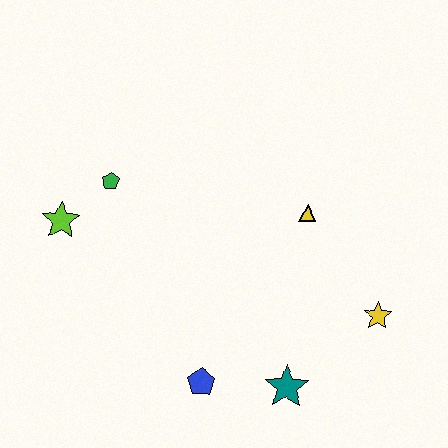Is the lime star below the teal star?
No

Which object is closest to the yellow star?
The teal star is closest to the yellow star.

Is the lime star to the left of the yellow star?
Yes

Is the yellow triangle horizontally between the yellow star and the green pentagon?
Yes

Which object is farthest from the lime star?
The yellow star is farthest from the lime star.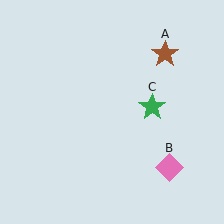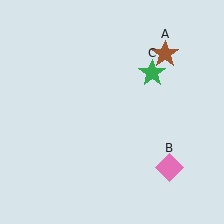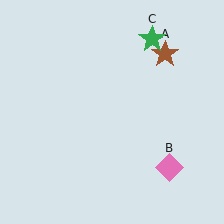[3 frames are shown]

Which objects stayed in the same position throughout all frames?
Brown star (object A) and pink diamond (object B) remained stationary.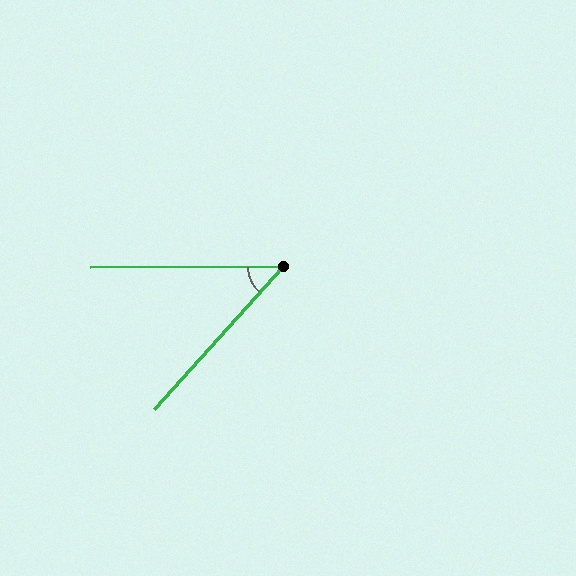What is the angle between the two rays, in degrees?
Approximately 47 degrees.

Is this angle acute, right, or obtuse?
It is acute.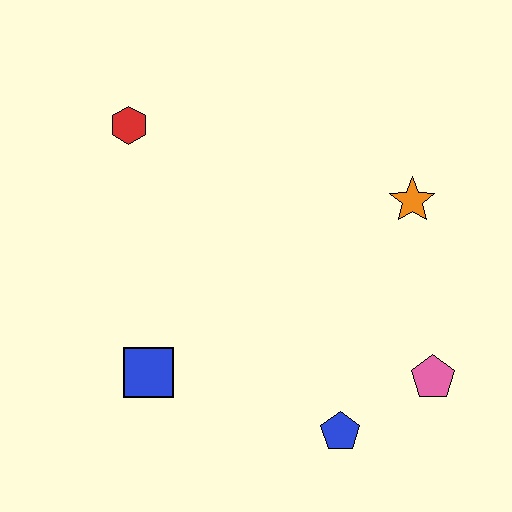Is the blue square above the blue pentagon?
Yes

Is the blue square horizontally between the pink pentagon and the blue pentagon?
No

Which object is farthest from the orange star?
The blue square is farthest from the orange star.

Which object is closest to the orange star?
The pink pentagon is closest to the orange star.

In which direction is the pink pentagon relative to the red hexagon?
The pink pentagon is to the right of the red hexagon.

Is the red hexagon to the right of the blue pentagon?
No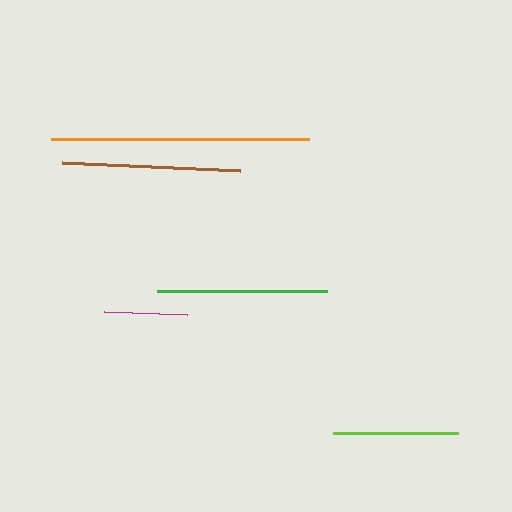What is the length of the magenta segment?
The magenta segment is approximately 83 pixels long.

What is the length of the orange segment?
The orange segment is approximately 258 pixels long.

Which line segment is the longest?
The orange line is the longest at approximately 258 pixels.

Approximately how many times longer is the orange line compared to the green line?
The orange line is approximately 1.5 times the length of the green line.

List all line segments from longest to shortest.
From longest to shortest: orange, brown, green, lime, magenta.